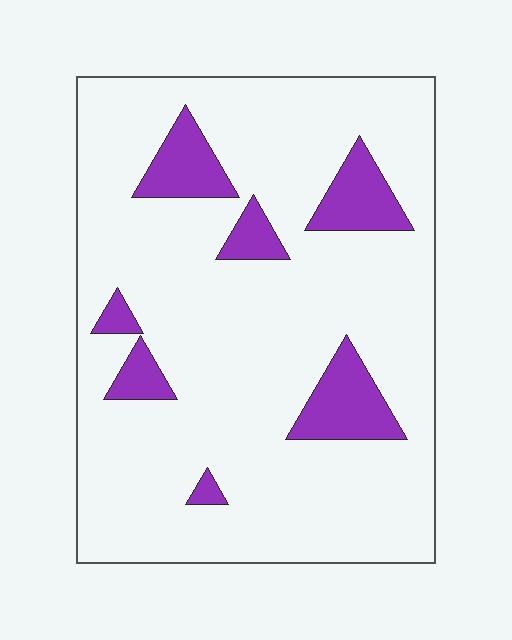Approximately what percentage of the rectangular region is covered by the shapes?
Approximately 15%.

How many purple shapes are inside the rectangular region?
7.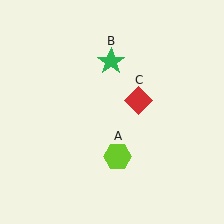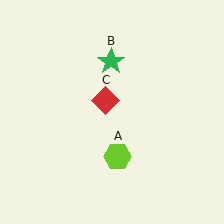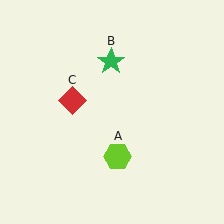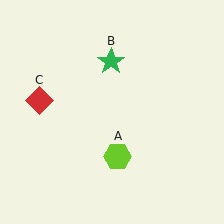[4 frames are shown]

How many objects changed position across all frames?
1 object changed position: red diamond (object C).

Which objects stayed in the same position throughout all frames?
Lime hexagon (object A) and green star (object B) remained stationary.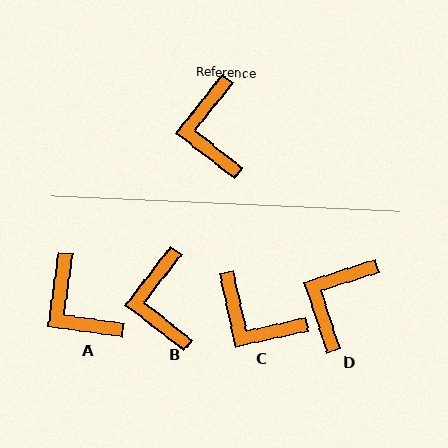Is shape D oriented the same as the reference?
No, it is off by about 34 degrees.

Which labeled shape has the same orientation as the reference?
B.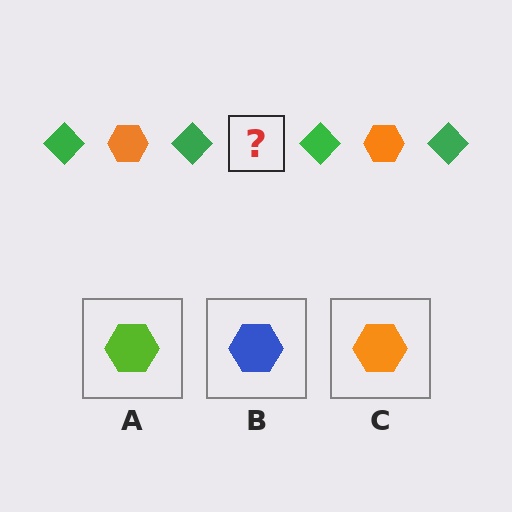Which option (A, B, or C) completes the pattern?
C.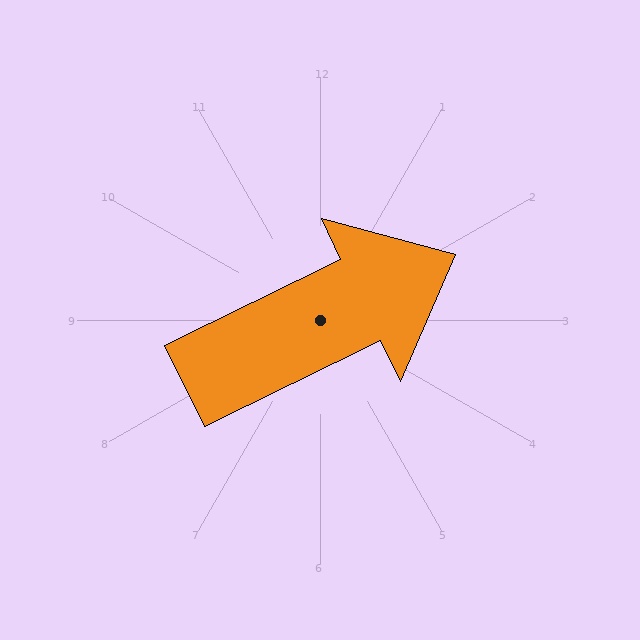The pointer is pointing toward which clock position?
Roughly 2 o'clock.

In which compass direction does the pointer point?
Northeast.